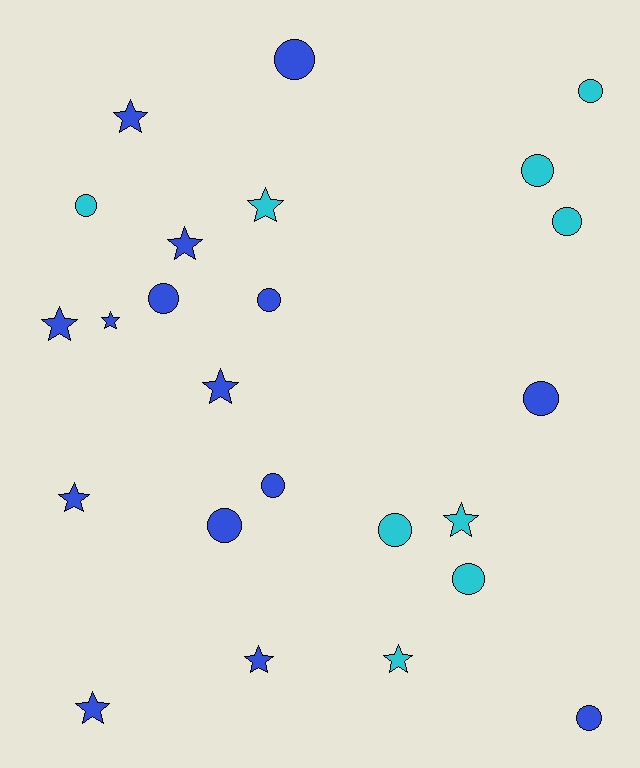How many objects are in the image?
There are 24 objects.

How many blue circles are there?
There are 7 blue circles.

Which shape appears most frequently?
Circle, with 13 objects.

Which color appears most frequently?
Blue, with 15 objects.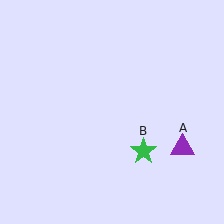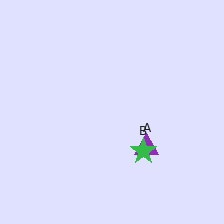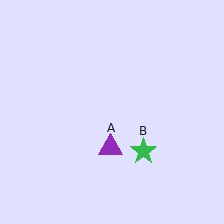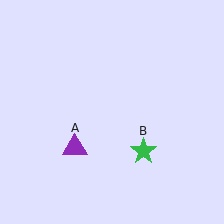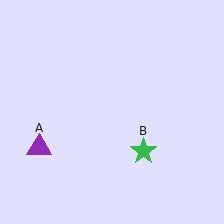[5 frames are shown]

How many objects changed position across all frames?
1 object changed position: purple triangle (object A).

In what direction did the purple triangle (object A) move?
The purple triangle (object A) moved left.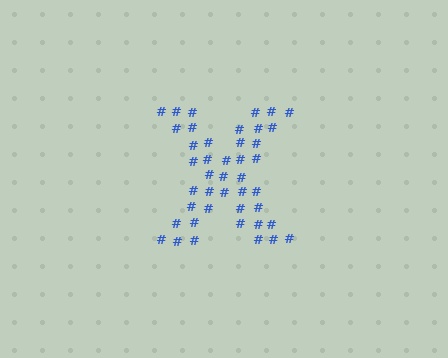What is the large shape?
The large shape is the letter X.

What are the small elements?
The small elements are hash symbols.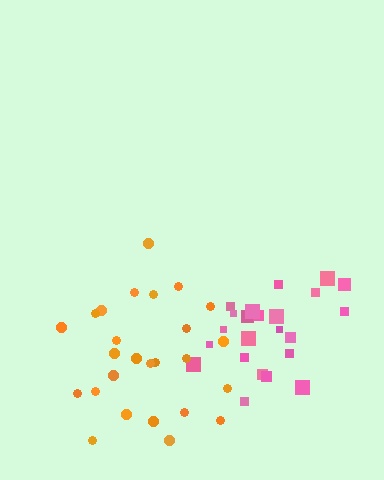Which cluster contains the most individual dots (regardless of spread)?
Orange (26).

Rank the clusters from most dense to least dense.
pink, orange.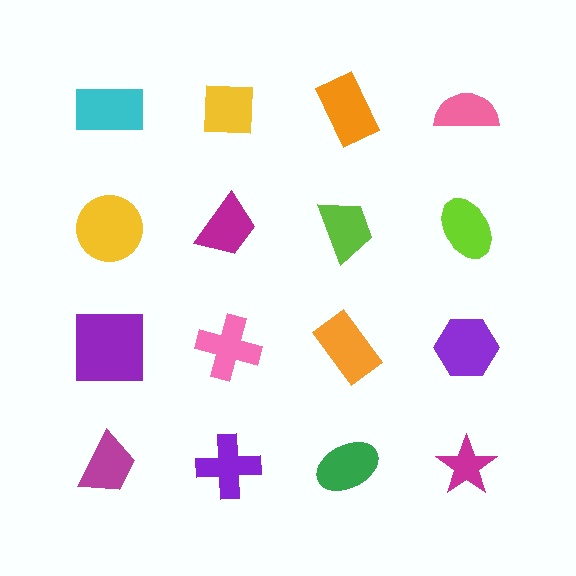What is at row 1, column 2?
A yellow square.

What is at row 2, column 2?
A magenta trapezoid.